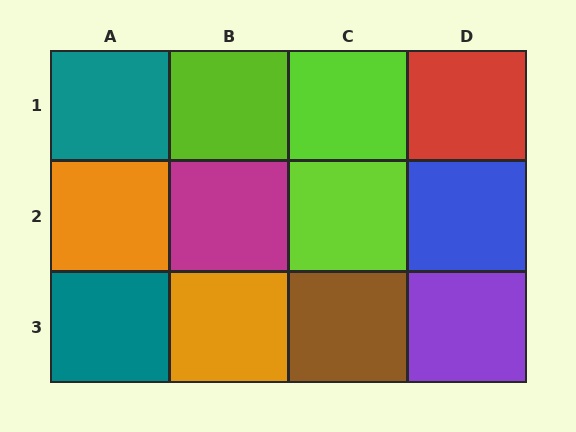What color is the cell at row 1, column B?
Lime.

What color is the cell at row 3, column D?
Purple.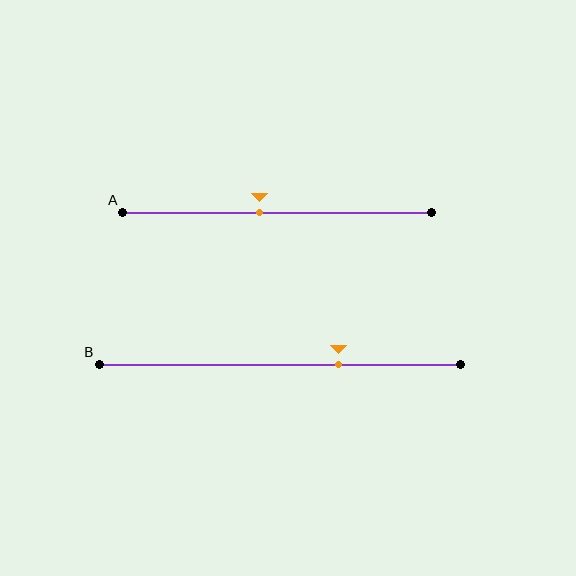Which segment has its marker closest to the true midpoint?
Segment A has its marker closest to the true midpoint.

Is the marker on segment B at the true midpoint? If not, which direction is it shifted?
No, the marker on segment B is shifted to the right by about 16% of the segment length.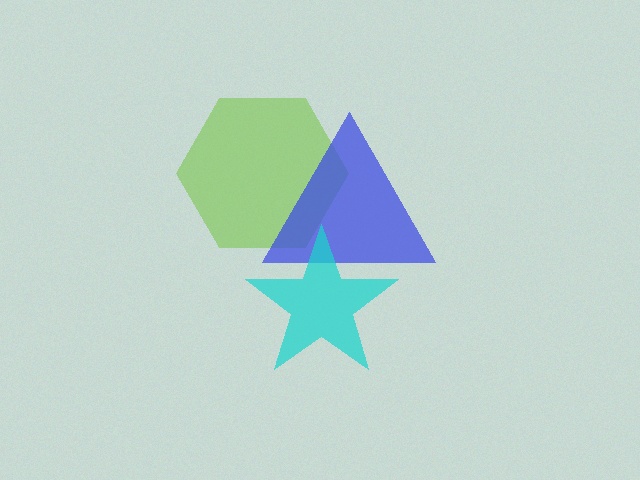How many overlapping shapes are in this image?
There are 3 overlapping shapes in the image.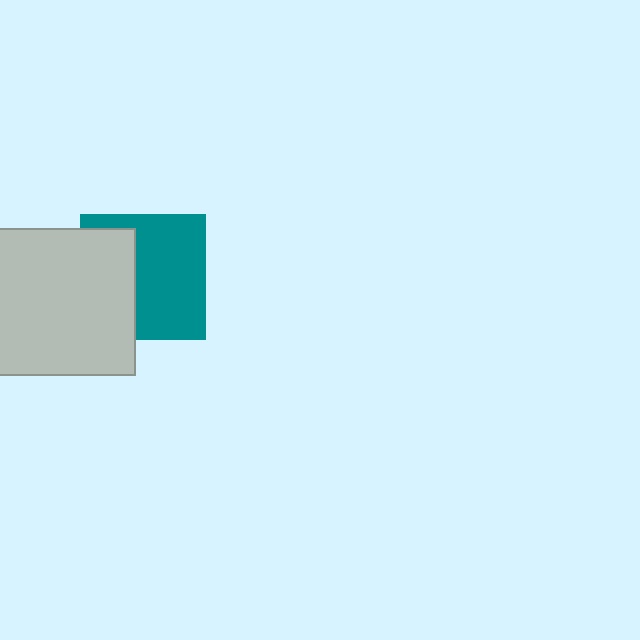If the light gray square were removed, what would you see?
You would see the complete teal square.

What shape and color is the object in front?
The object in front is a light gray square.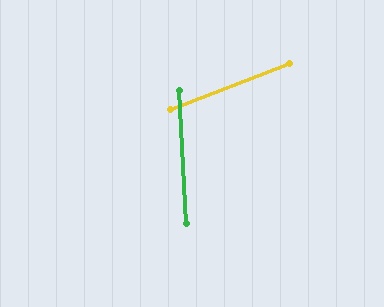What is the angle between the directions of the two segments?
Approximately 72 degrees.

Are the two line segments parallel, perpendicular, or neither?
Neither parallel nor perpendicular — they differ by about 72°.